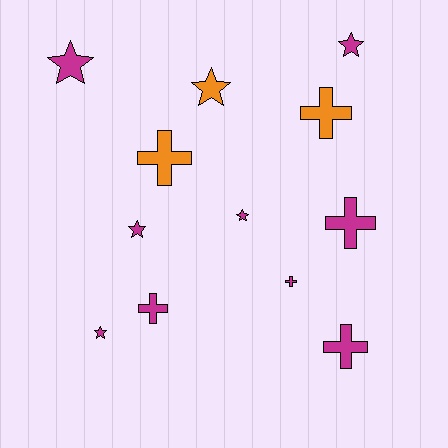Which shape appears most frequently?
Star, with 6 objects.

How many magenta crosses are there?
There are 4 magenta crosses.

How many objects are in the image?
There are 12 objects.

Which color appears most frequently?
Magenta, with 9 objects.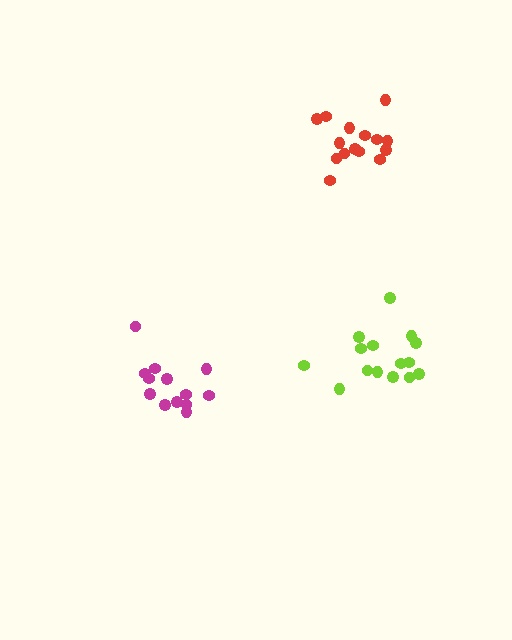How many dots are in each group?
Group 1: 13 dots, Group 2: 15 dots, Group 3: 15 dots (43 total).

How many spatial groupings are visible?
There are 3 spatial groupings.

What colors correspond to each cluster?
The clusters are colored: magenta, lime, red.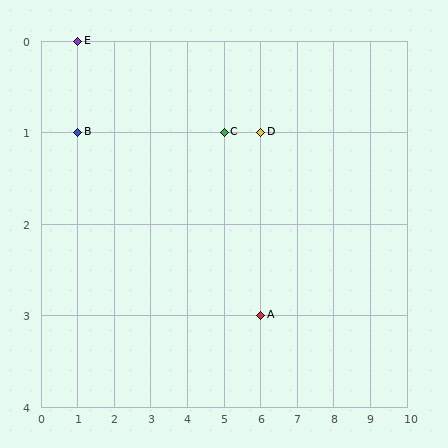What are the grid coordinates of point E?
Point E is at grid coordinates (1, 0).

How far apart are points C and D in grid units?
Points C and D are 1 column apart.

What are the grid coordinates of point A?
Point A is at grid coordinates (6, 3).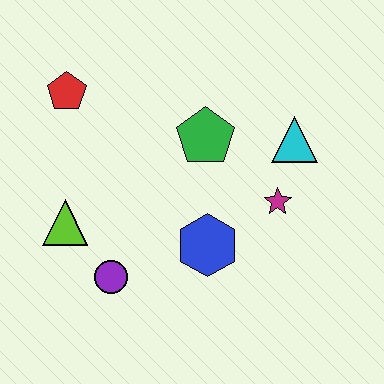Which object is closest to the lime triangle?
The purple circle is closest to the lime triangle.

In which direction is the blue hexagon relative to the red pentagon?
The blue hexagon is below the red pentagon.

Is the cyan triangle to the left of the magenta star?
No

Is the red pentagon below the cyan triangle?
No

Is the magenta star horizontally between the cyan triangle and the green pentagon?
Yes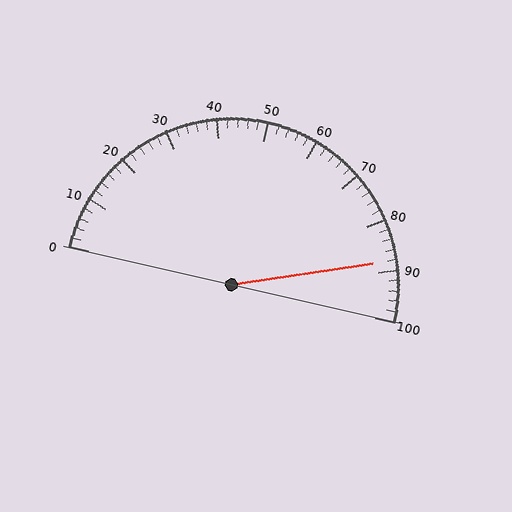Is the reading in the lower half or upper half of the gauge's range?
The reading is in the upper half of the range (0 to 100).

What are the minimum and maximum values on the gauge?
The gauge ranges from 0 to 100.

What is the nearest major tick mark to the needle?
The nearest major tick mark is 90.